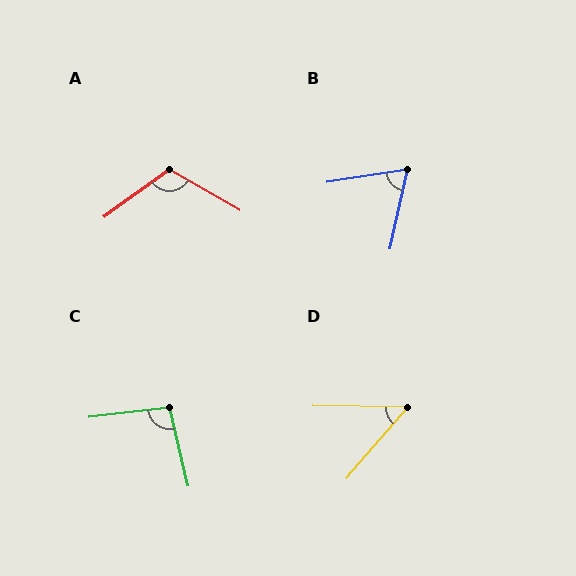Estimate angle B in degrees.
Approximately 69 degrees.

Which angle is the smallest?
D, at approximately 50 degrees.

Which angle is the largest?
A, at approximately 114 degrees.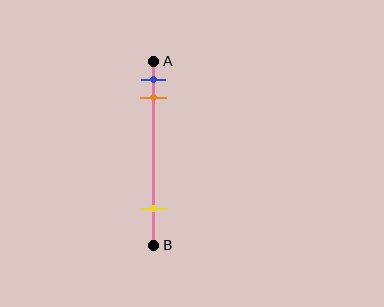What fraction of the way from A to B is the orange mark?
The orange mark is approximately 20% (0.2) of the way from A to B.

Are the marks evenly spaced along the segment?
No, the marks are not evenly spaced.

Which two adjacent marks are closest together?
The blue and orange marks are the closest adjacent pair.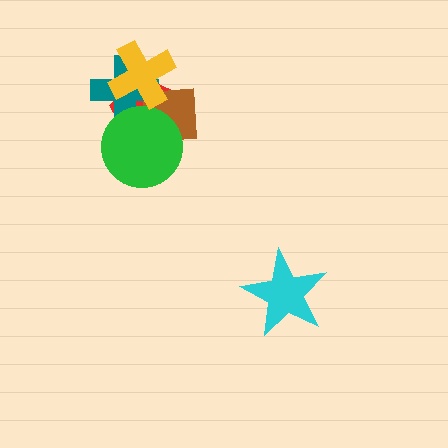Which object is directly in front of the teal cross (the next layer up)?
The green circle is directly in front of the teal cross.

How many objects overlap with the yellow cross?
3 objects overlap with the yellow cross.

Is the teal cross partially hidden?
Yes, it is partially covered by another shape.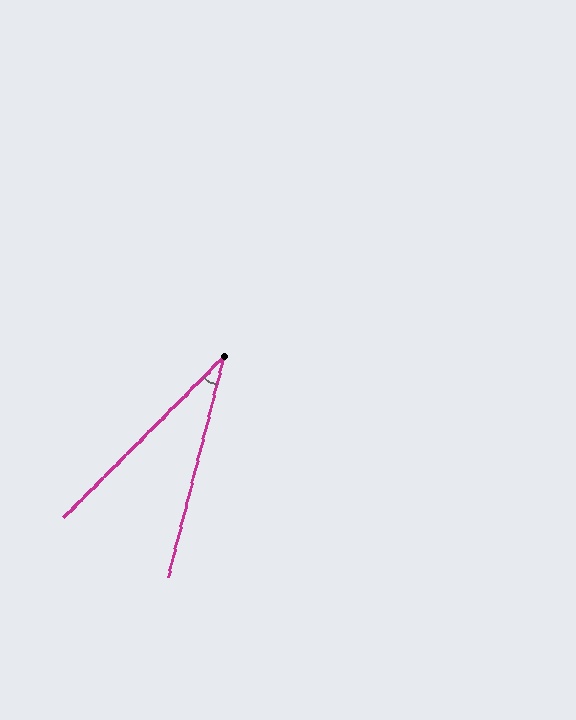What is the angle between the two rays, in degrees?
Approximately 31 degrees.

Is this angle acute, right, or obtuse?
It is acute.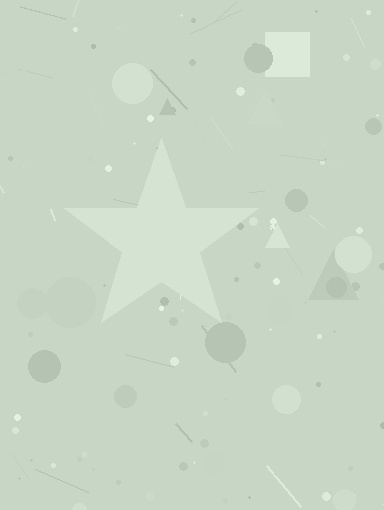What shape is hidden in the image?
A star is hidden in the image.